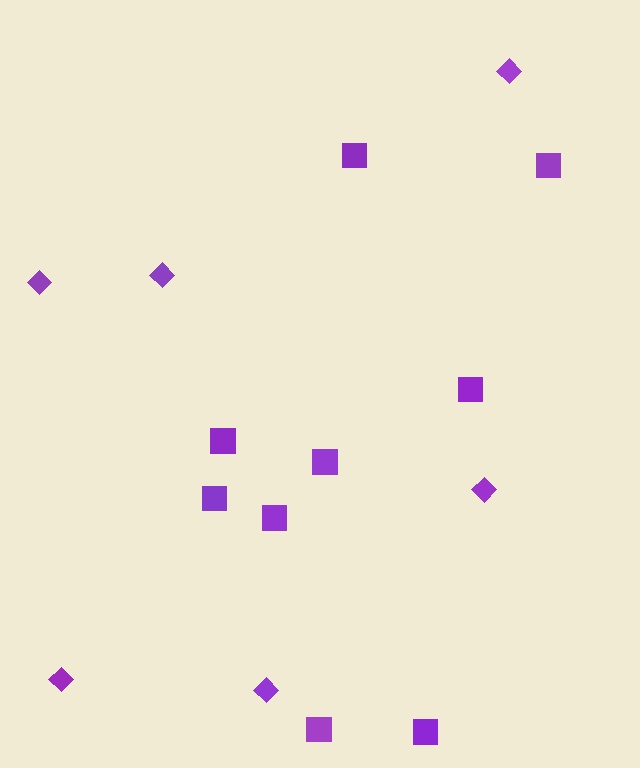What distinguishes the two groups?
There are 2 groups: one group of squares (9) and one group of diamonds (6).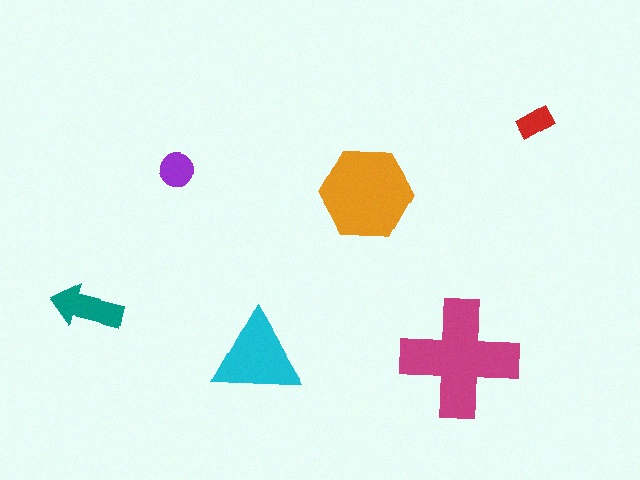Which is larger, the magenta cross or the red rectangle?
The magenta cross.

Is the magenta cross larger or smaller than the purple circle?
Larger.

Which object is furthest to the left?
The teal arrow is leftmost.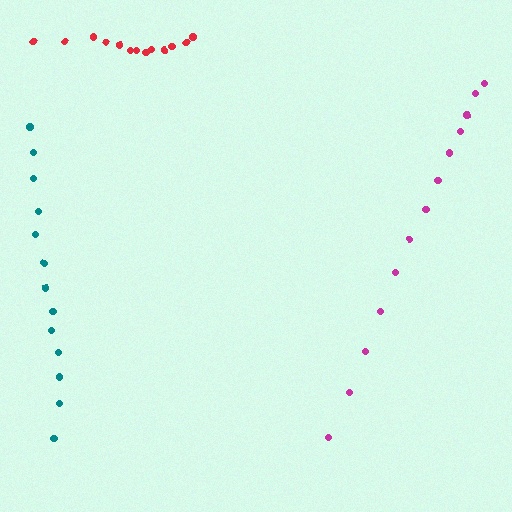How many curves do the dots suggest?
There are 3 distinct paths.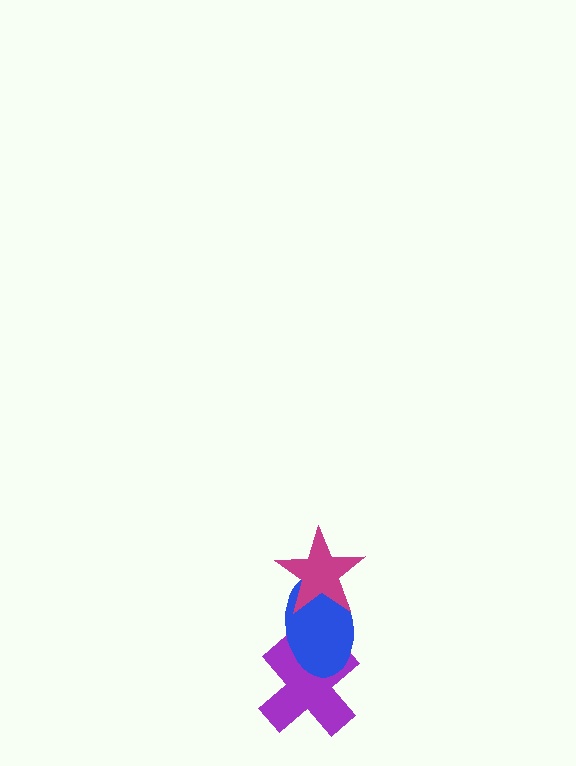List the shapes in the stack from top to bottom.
From top to bottom: the magenta star, the blue ellipse, the purple cross.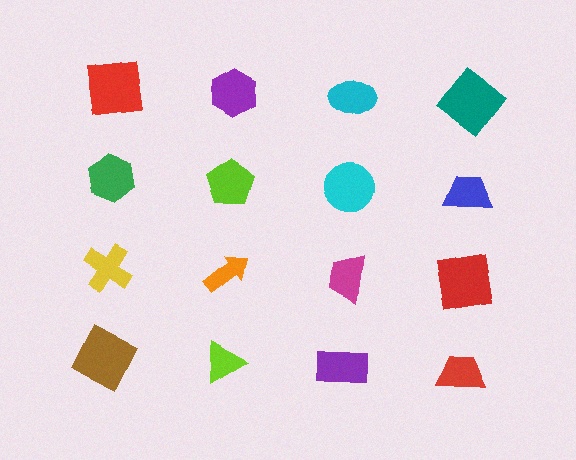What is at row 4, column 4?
A red trapezoid.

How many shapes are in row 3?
4 shapes.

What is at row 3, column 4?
A red square.